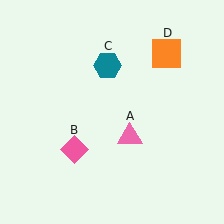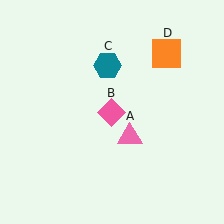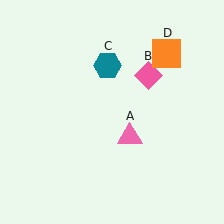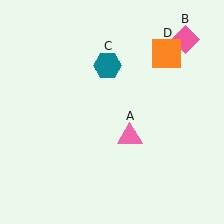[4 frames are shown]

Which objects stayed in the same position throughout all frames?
Pink triangle (object A) and teal hexagon (object C) and orange square (object D) remained stationary.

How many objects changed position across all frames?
1 object changed position: pink diamond (object B).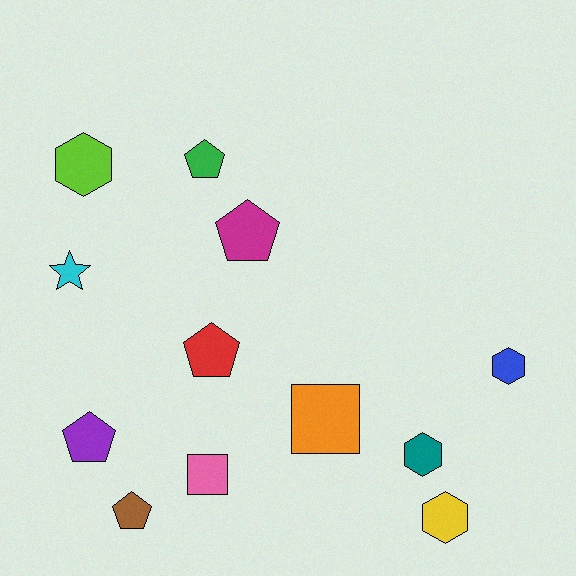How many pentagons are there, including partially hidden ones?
There are 5 pentagons.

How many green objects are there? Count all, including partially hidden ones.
There is 1 green object.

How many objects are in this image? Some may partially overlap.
There are 12 objects.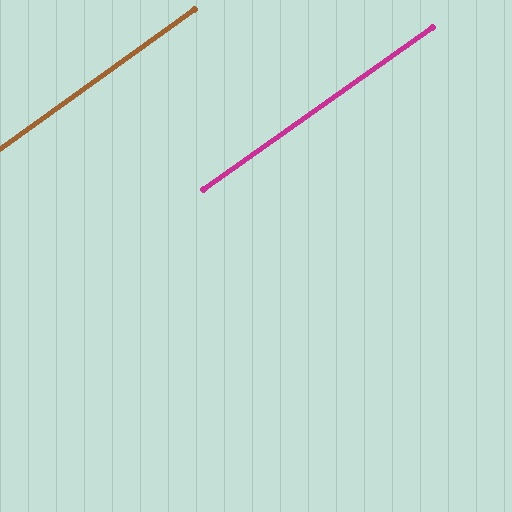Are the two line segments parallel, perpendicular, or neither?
Parallel — their directions differ by only 0.1°.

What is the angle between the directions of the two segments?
Approximately 0 degrees.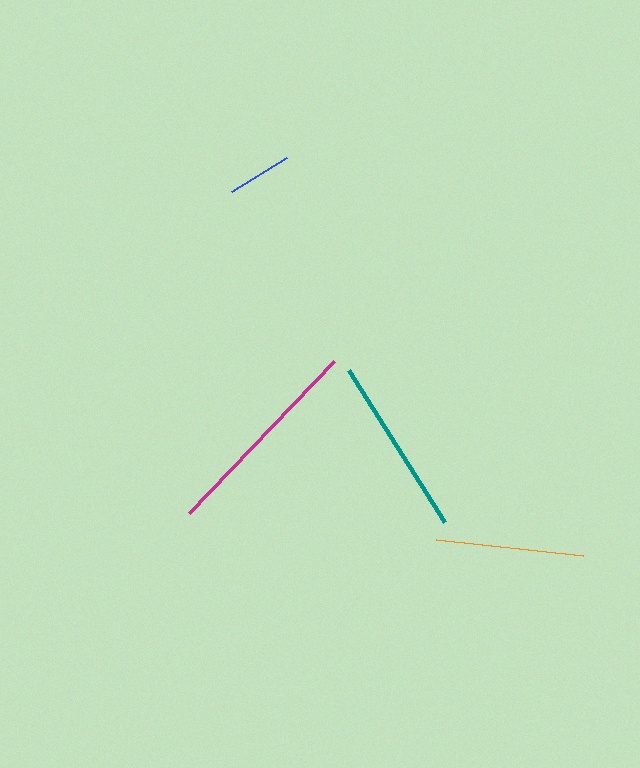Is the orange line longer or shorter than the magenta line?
The magenta line is longer than the orange line.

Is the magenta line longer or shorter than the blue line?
The magenta line is longer than the blue line.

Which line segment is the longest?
The magenta line is the longest at approximately 210 pixels.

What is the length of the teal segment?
The teal segment is approximately 180 pixels long.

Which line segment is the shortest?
The blue line is the shortest at approximately 65 pixels.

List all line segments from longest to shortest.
From longest to shortest: magenta, teal, orange, blue.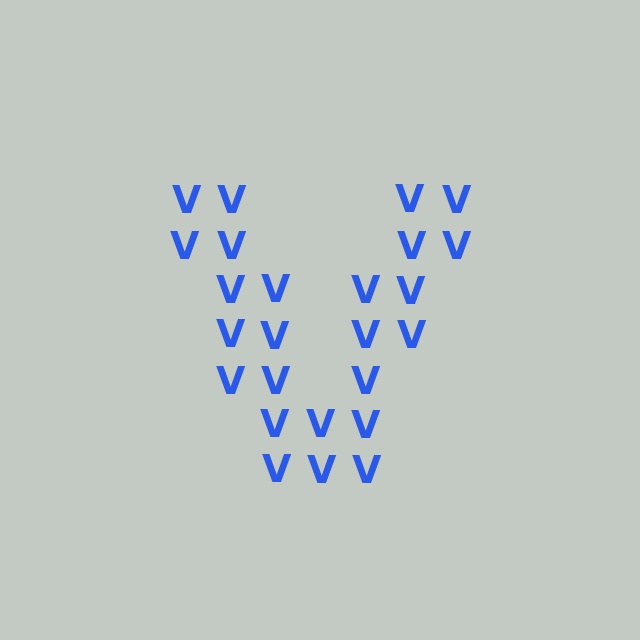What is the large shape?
The large shape is the letter V.